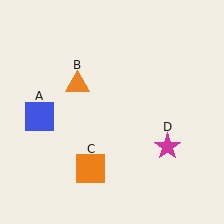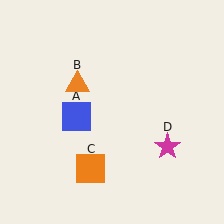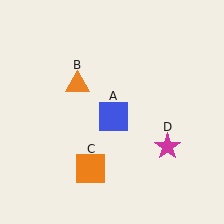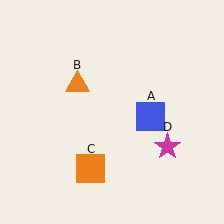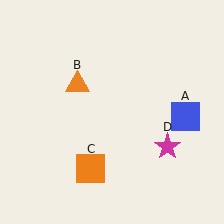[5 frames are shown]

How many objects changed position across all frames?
1 object changed position: blue square (object A).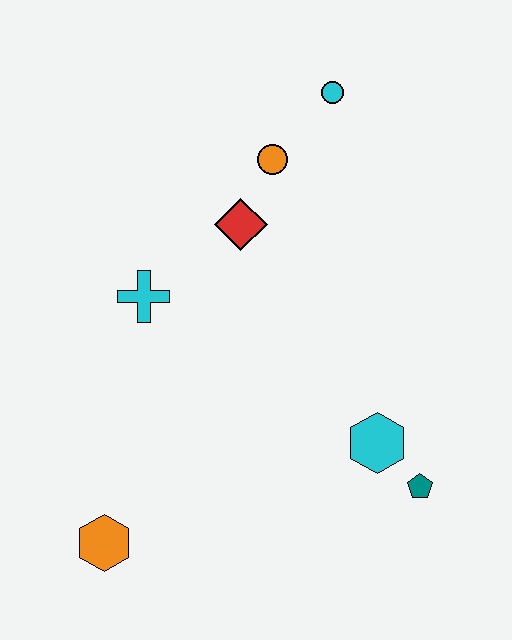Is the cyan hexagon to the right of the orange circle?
Yes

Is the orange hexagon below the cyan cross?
Yes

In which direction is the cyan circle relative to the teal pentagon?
The cyan circle is above the teal pentagon.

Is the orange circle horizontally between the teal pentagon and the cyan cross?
Yes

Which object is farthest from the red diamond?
The orange hexagon is farthest from the red diamond.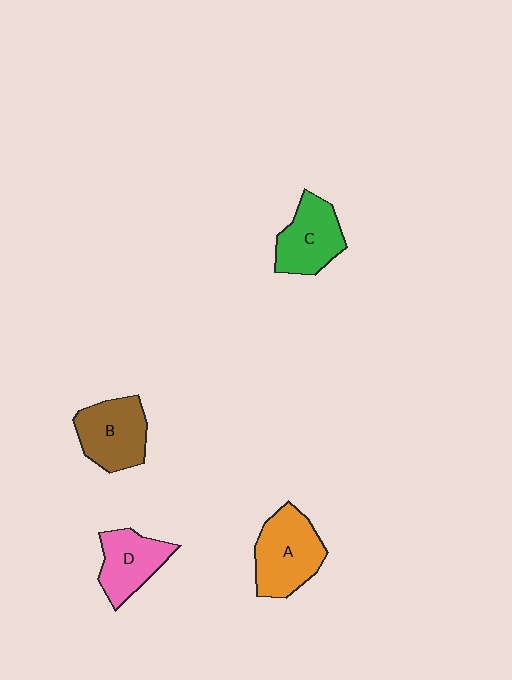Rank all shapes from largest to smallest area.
From largest to smallest: A (orange), B (brown), C (green), D (pink).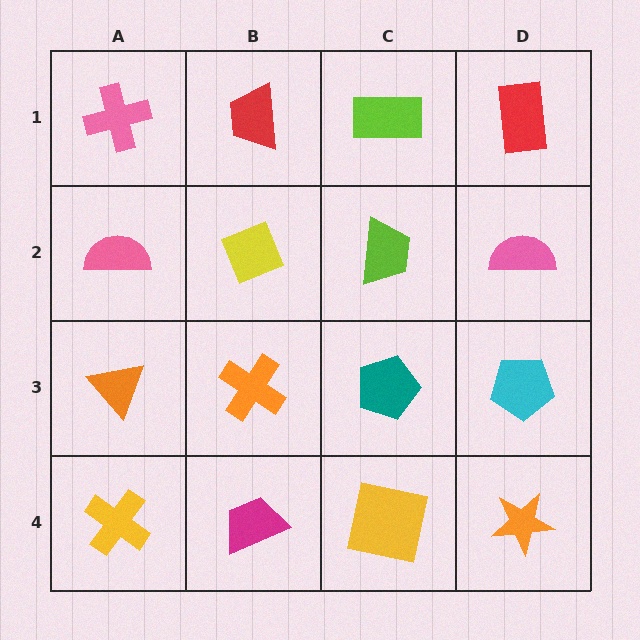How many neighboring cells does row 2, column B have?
4.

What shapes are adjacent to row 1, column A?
A pink semicircle (row 2, column A), a red trapezoid (row 1, column B).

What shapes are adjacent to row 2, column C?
A lime rectangle (row 1, column C), a teal pentagon (row 3, column C), a yellow diamond (row 2, column B), a pink semicircle (row 2, column D).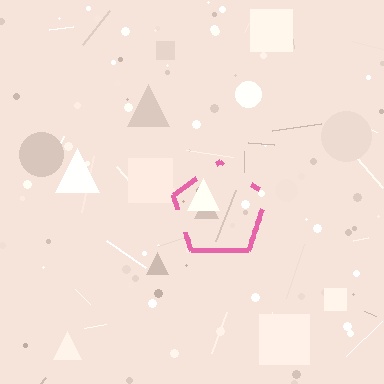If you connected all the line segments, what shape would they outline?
They would outline a pentagon.